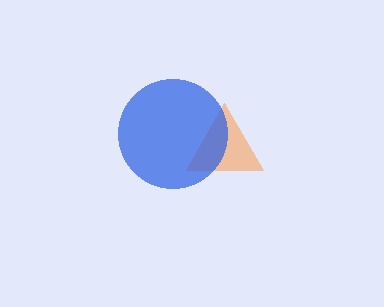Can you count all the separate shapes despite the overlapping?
Yes, there are 2 separate shapes.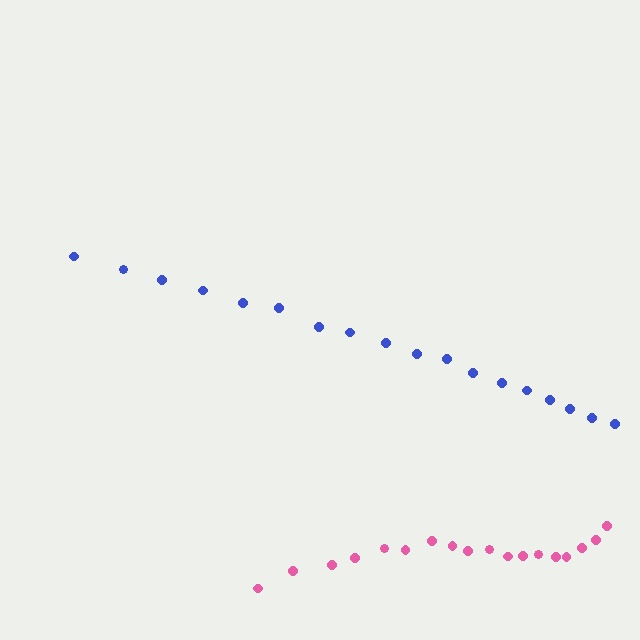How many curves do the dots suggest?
There are 2 distinct paths.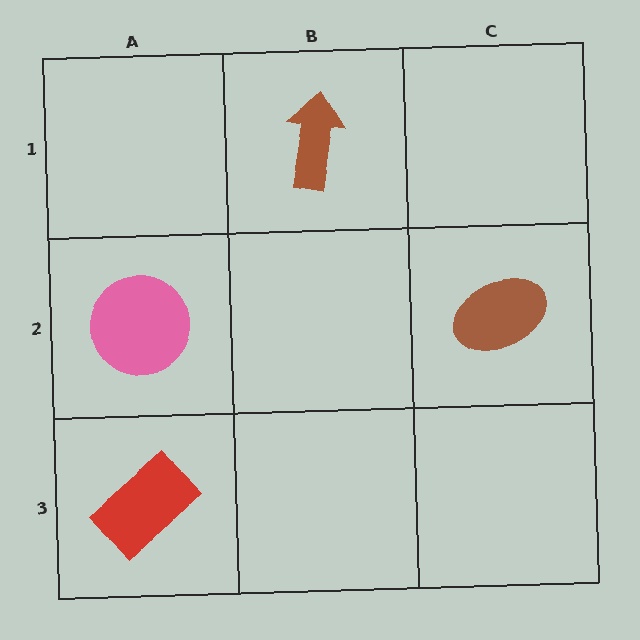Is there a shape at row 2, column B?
No, that cell is empty.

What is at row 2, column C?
A brown ellipse.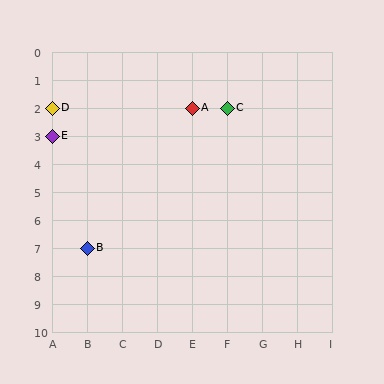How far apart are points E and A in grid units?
Points E and A are 4 columns and 1 row apart (about 4.1 grid units diagonally).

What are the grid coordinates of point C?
Point C is at grid coordinates (F, 2).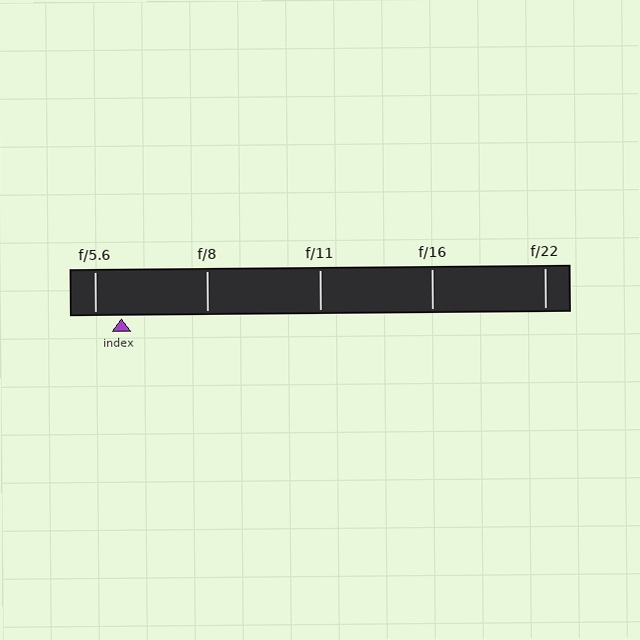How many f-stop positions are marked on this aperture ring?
There are 5 f-stop positions marked.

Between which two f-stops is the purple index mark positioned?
The index mark is between f/5.6 and f/8.